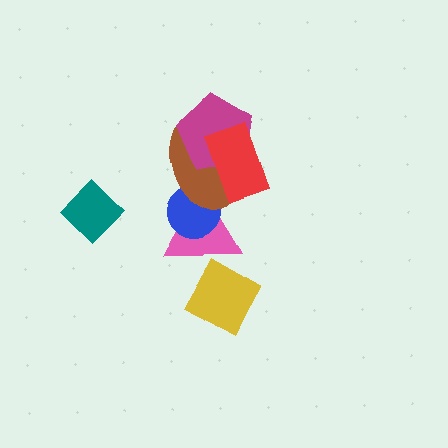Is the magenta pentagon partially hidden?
Yes, it is partially covered by another shape.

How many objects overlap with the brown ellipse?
4 objects overlap with the brown ellipse.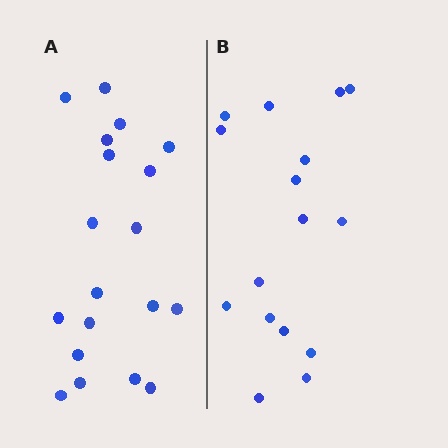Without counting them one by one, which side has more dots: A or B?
Region A (the left region) has more dots.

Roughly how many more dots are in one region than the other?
Region A has just a few more — roughly 2 or 3 more dots than region B.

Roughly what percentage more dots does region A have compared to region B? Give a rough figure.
About 20% more.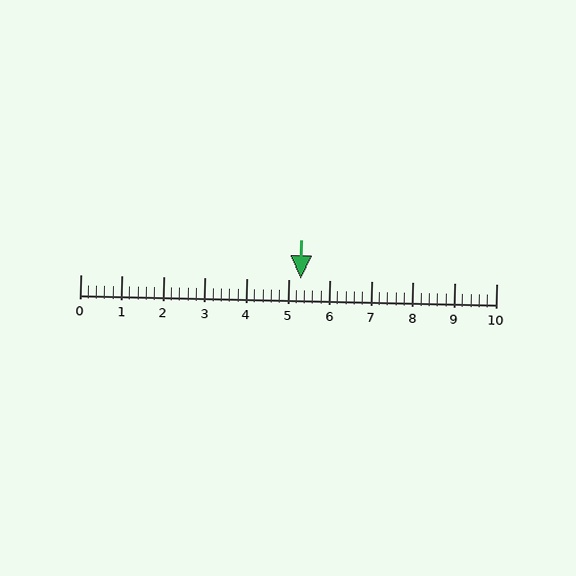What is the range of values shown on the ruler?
The ruler shows values from 0 to 10.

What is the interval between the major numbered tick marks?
The major tick marks are spaced 1 units apart.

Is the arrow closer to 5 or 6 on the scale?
The arrow is closer to 5.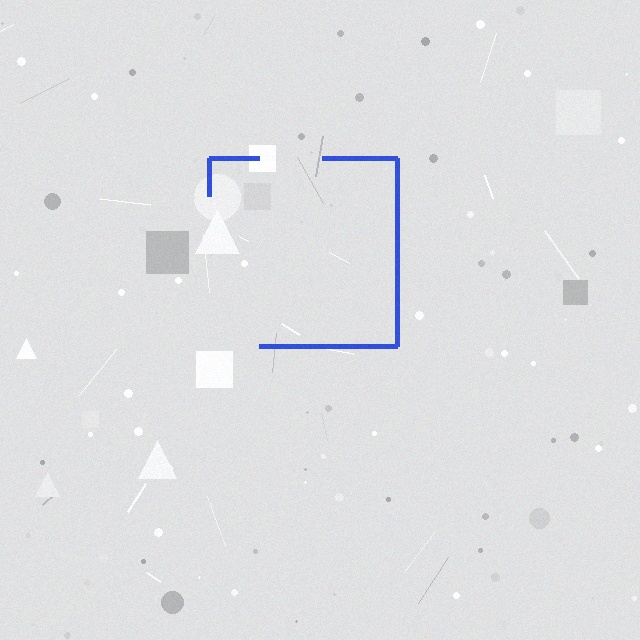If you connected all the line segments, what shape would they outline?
They would outline a square.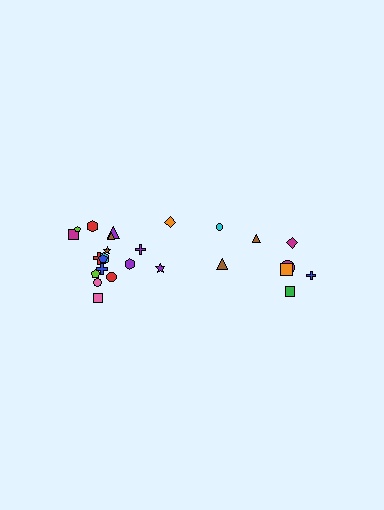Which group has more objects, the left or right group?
The left group.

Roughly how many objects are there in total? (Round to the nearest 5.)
Roughly 25 objects in total.